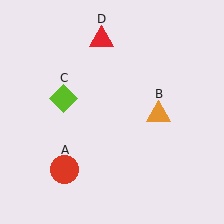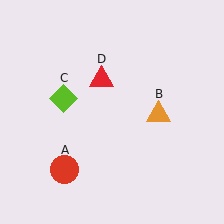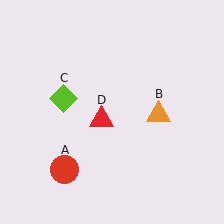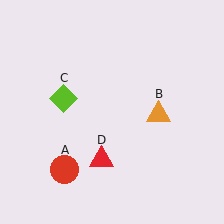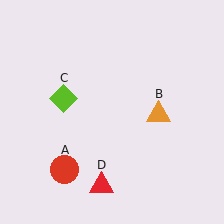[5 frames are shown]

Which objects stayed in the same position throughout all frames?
Red circle (object A) and orange triangle (object B) and lime diamond (object C) remained stationary.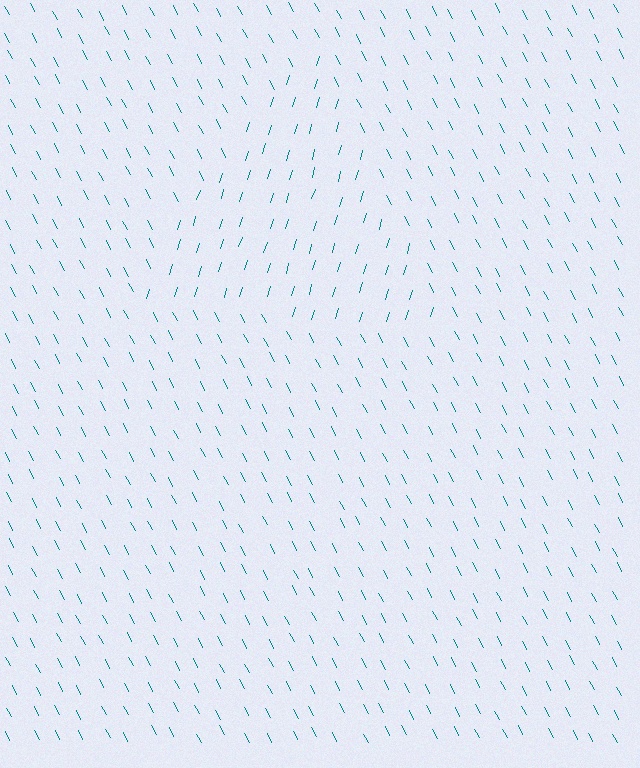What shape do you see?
I see a triangle.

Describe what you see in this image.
The image is filled with small teal line segments. A triangle region in the image has lines oriented differently from the surrounding lines, creating a visible texture boundary.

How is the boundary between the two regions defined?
The boundary is defined purely by a change in line orientation (approximately 45 degrees difference). All lines are the same color and thickness.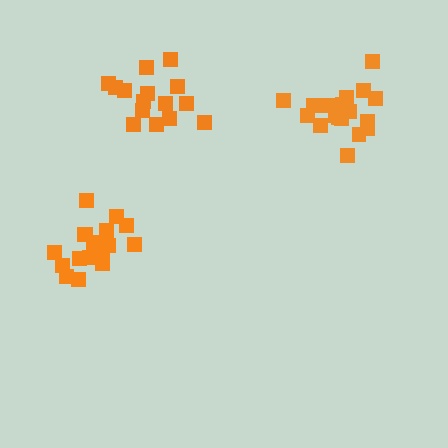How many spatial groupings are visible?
There are 3 spatial groupings.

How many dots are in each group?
Group 1: 18 dots, Group 2: 18 dots, Group 3: 15 dots (51 total).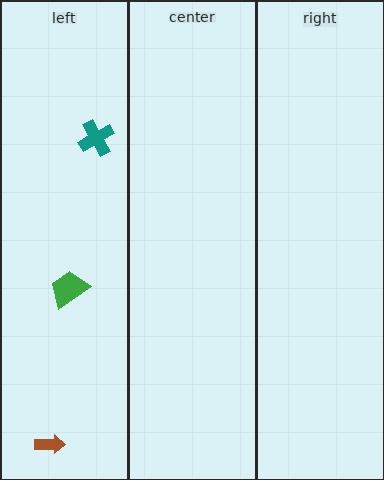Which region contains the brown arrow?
The left region.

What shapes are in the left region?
The green trapezoid, the brown arrow, the teal cross.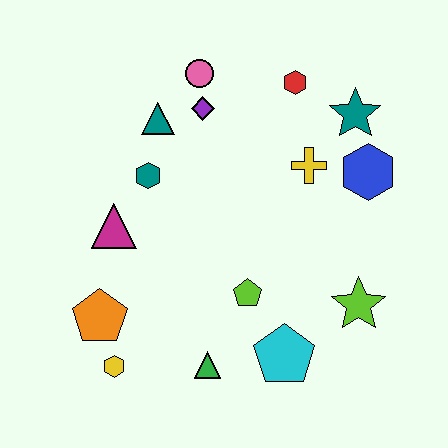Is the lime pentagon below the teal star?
Yes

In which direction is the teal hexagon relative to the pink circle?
The teal hexagon is below the pink circle.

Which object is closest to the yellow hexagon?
The orange pentagon is closest to the yellow hexagon.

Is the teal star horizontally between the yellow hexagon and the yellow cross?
No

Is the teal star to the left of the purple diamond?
No